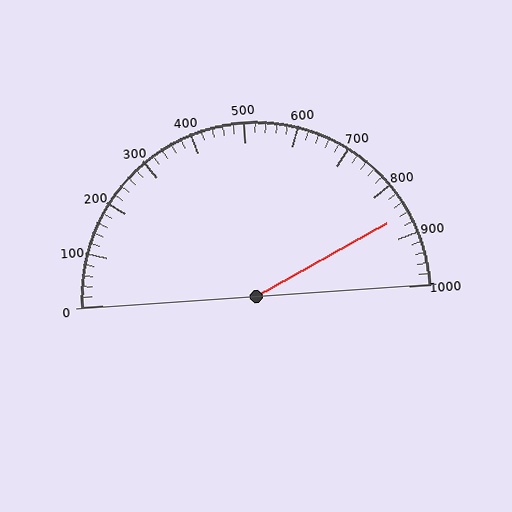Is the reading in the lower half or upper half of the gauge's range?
The reading is in the upper half of the range (0 to 1000).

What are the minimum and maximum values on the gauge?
The gauge ranges from 0 to 1000.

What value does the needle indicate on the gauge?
The needle indicates approximately 860.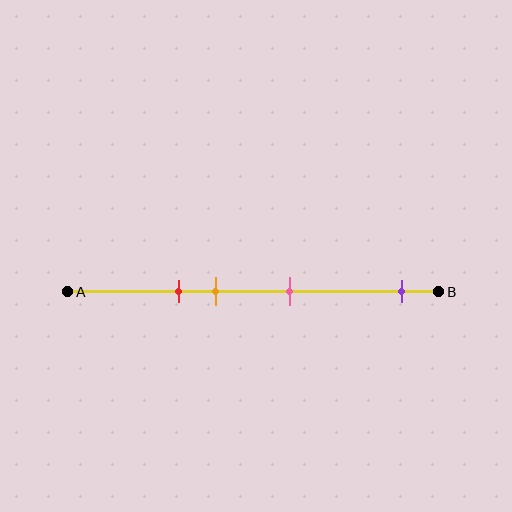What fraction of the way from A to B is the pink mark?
The pink mark is approximately 60% (0.6) of the way from A to B.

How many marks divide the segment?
There are 4 marks dividing the segment.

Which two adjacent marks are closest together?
The red and orange marks are the closest adjacent pair.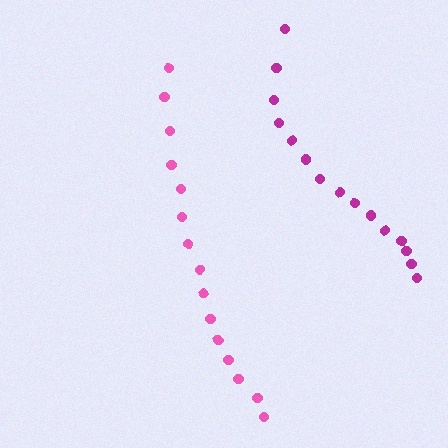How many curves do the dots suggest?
There are 2 distinct paths.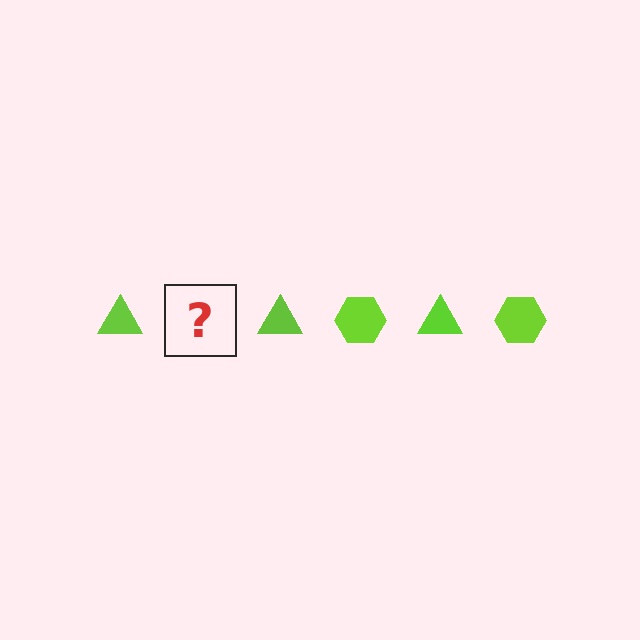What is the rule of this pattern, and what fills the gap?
The rule is that the pattern cycles through triangle, hexagon shapes in lime. The gap should be filled with a lime hexagon.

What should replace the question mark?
The question mark should be replaced with a lime hexagon.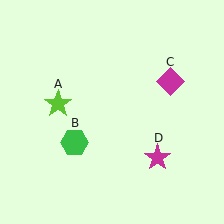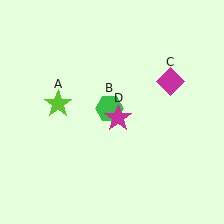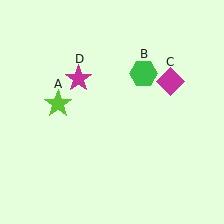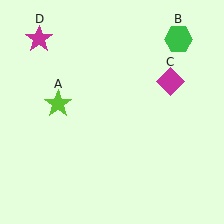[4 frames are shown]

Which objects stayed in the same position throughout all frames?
Lime star (object A) and magenta diamond (object C) remained stationary.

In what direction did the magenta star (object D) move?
The magenta star (object D) moved up and to the left.